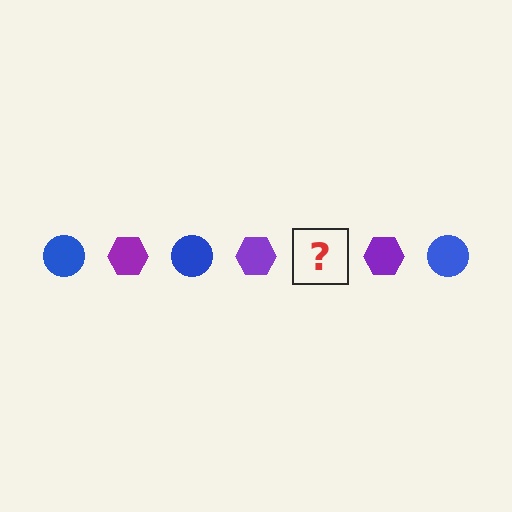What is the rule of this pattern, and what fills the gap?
The rule is that the pattern alternates between blue circle and purple hexagon. The gap should be filled with a blue circle.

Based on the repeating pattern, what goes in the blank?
The blank should be a blue circle.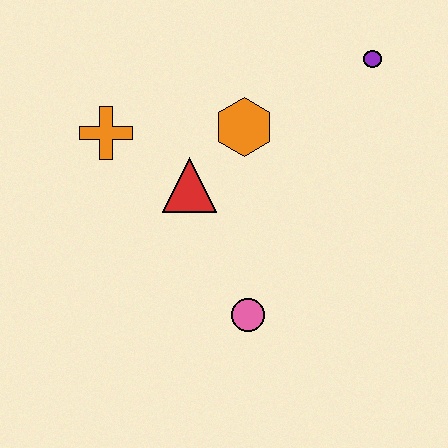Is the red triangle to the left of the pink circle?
Yes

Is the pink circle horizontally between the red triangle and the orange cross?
No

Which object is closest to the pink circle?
The red triangle is closest to the pink circle.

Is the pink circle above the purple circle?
No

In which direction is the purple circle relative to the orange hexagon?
The purple circle is to the right of the orange hexagon.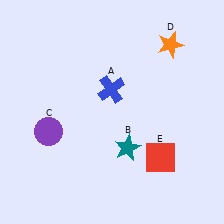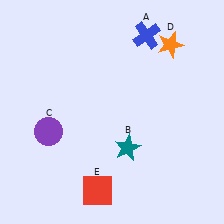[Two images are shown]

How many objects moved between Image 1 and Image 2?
2 objects moved between the two images.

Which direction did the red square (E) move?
The red square (E) moved left.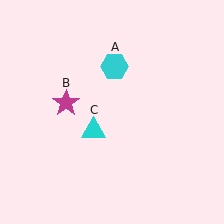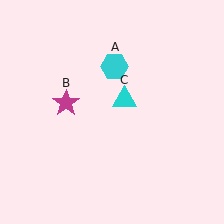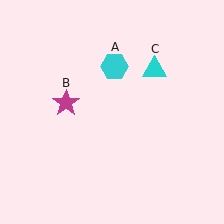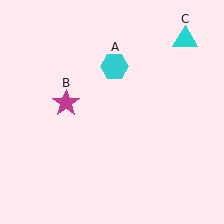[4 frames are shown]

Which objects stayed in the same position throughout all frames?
Cyan hexagon (object A) and magenta star (object B) remained stationary.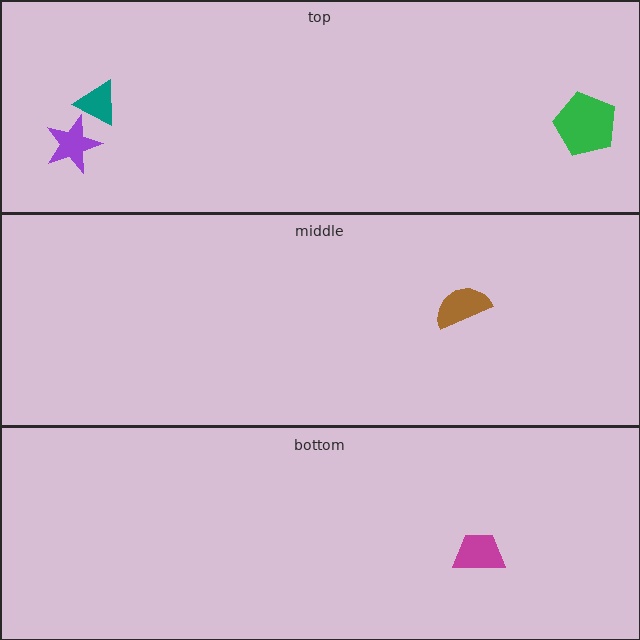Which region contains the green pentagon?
The top region.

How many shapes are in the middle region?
1.